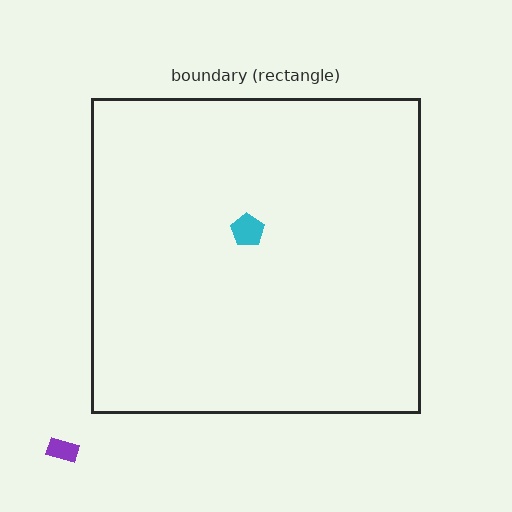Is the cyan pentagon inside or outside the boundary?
Inside.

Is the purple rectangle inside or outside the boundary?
Outside.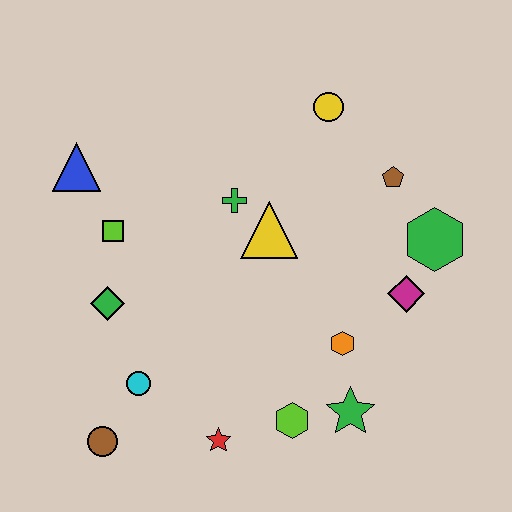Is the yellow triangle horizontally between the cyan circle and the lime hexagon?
Yes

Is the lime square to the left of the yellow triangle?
Yes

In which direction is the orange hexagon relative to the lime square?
The orange hexagon is to the right of the lime square.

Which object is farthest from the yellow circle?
The brown circle is farthest from the yellow circle.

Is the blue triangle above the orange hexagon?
Yes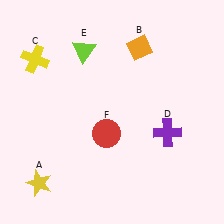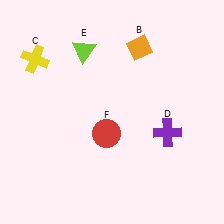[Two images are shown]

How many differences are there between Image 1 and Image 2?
There is 1 difference between the two images.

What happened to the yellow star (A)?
The yellow star (A) was removed in Image 2. It was in the bottom-left area of Image 1.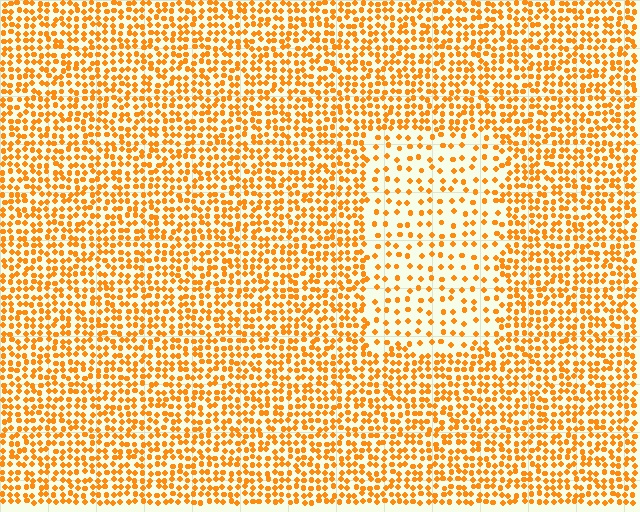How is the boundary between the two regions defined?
The boundary is defined by a change in element density (approximately 2.2x ratio). All elements are the same color, size, and shape.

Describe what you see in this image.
The image contains small orange elements arranged at two different densities. A rectangle-shaped region is visible where the elements are less densely packed than the surrounding area.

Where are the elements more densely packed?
The elements are more densely packed outside the rectangle boundary.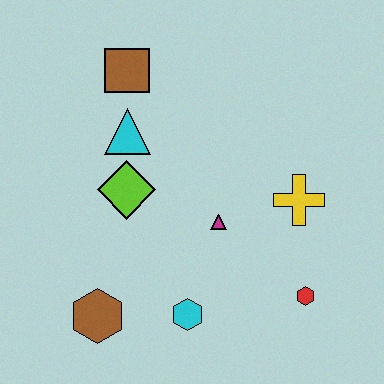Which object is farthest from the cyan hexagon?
The brown square is farthest from the cyan hexagon.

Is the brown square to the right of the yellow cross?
No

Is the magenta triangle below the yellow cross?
Yes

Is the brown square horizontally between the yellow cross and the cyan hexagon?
No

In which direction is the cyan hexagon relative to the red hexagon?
The cyan hexagon is to the left of the red hexagon.